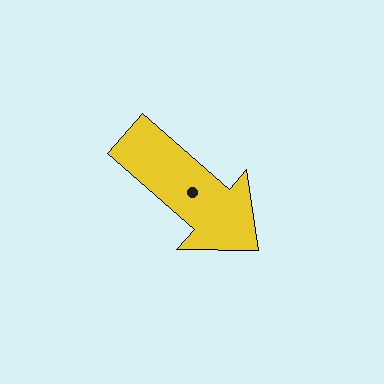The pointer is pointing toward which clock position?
Roughly 4 o'clock.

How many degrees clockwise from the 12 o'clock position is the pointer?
Approximately 131 degrees.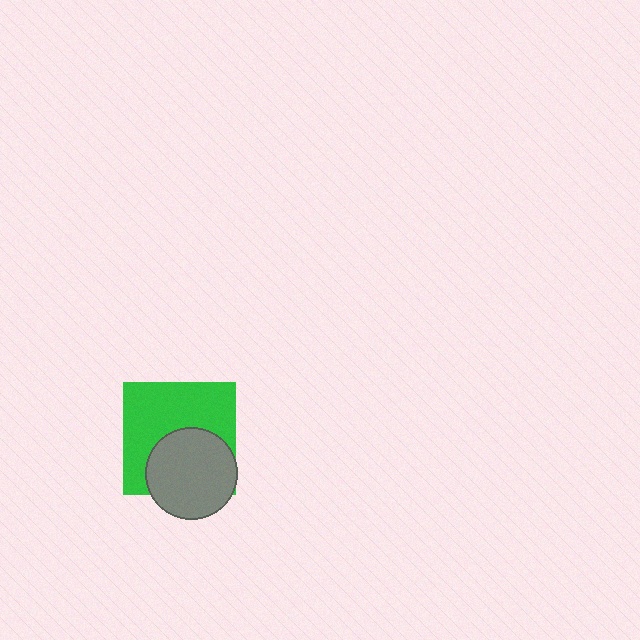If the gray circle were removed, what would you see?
You would see the complete green square.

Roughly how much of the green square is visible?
About half of it is visible (roughly 58%).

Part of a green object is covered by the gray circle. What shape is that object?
It is a square.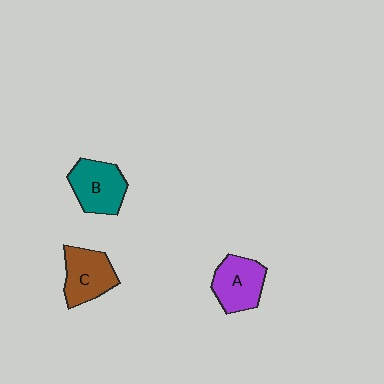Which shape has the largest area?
Shape B (teal).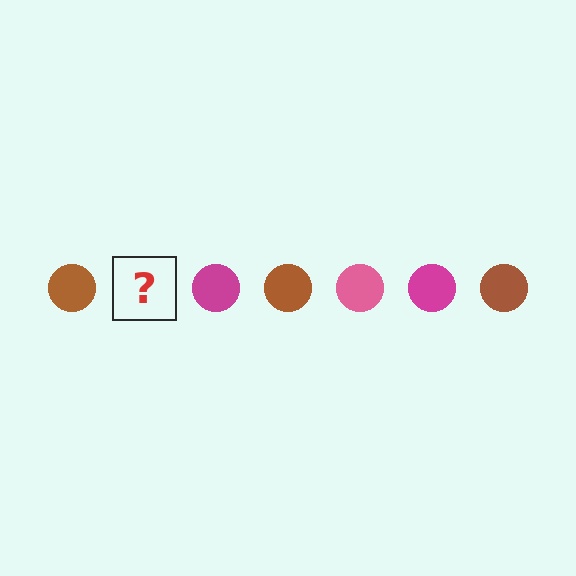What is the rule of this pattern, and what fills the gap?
The rule is that the pattern cycles through brown, pink, magenta circles. The gap should be filled with a pink circle.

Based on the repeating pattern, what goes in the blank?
The blank should be a pink circle.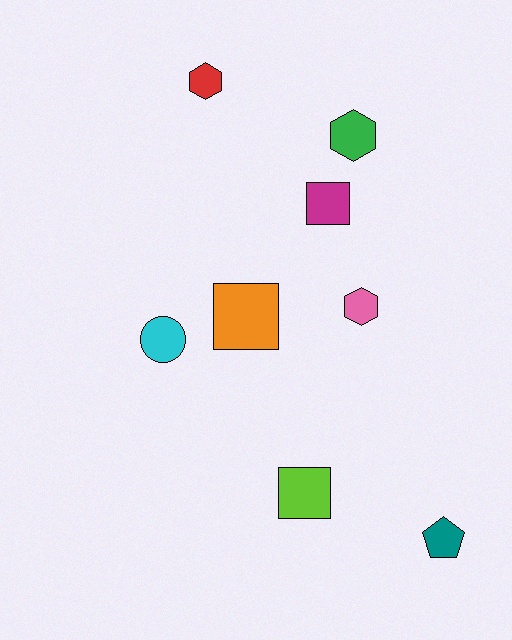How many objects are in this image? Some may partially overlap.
There are 8 objects.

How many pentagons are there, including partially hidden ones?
There is 1 pentagon.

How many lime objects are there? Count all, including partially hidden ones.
There is 1 lime object.